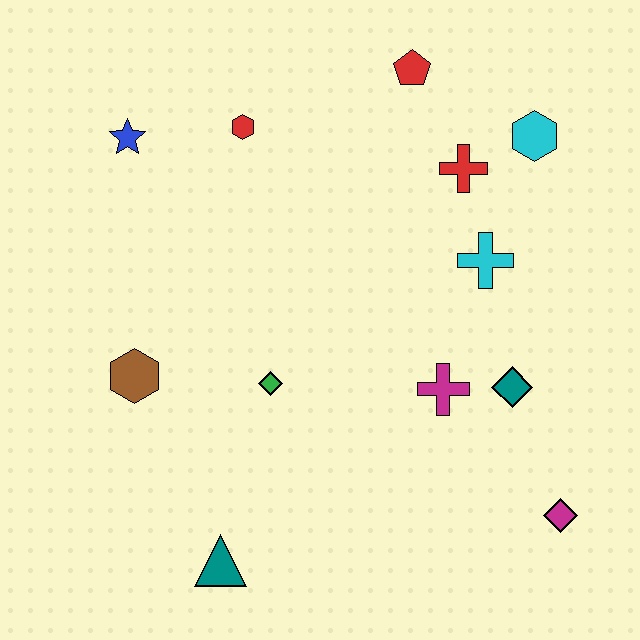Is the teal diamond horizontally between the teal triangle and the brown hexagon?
No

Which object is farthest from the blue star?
The magenta diamond is farthest from the blue star.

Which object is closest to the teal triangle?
The green diamond is closest to the teal triangle.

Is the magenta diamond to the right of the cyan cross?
Yes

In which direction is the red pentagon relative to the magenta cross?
The red pentagon is above the magenta cross.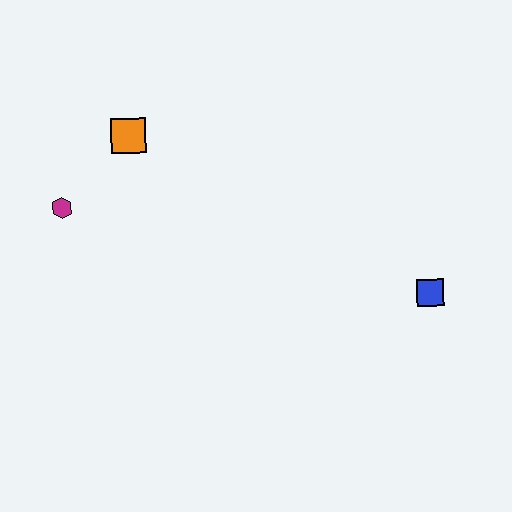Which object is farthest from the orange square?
The blue square is farthest from the orange square.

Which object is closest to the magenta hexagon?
The orange square is closest to the magenta hexagon.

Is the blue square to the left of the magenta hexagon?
No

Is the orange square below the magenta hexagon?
No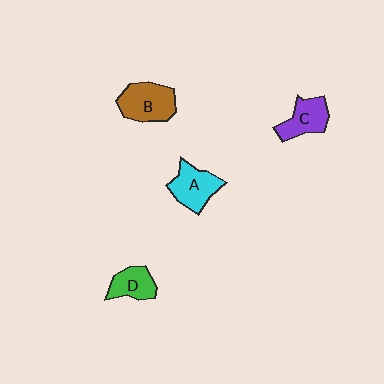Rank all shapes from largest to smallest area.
From largest to smallest: B (brown), A (cyan), C (purple), D (green).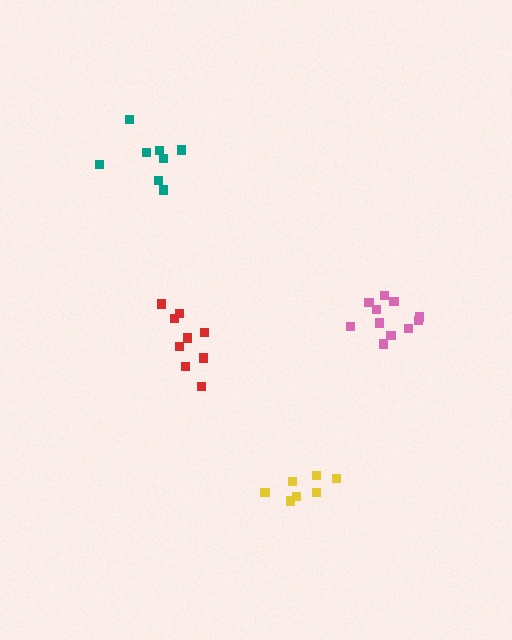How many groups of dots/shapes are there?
There are 4 groups.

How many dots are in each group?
Group 1: 11 dots, Group 2: 7 dots, Group 3: 9 dots, Group 4: 8 dots (35 total).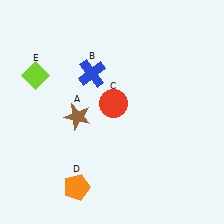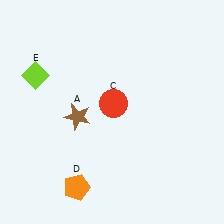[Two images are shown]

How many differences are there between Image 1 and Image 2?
There is 1 difference between the two images.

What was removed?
The blue cross (B) was removed in Image 2.